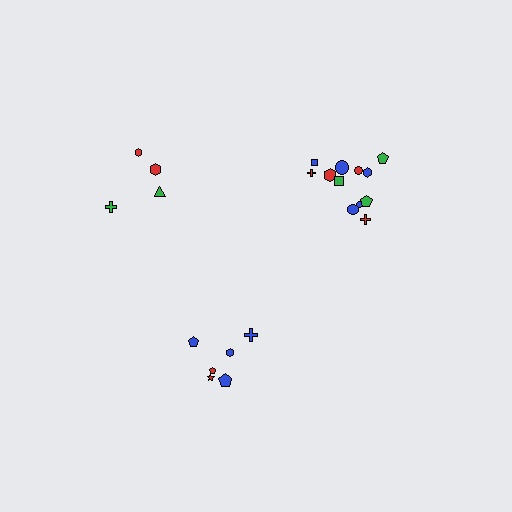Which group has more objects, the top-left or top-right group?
The top-right group.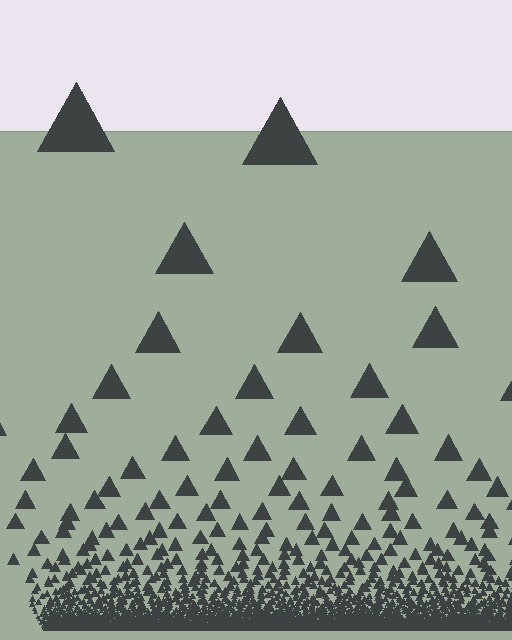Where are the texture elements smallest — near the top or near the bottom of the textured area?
Near the bottom.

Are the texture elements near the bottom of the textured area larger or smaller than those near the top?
Smaller. The gradient is inverted — elements near the bottom are smaller and denser.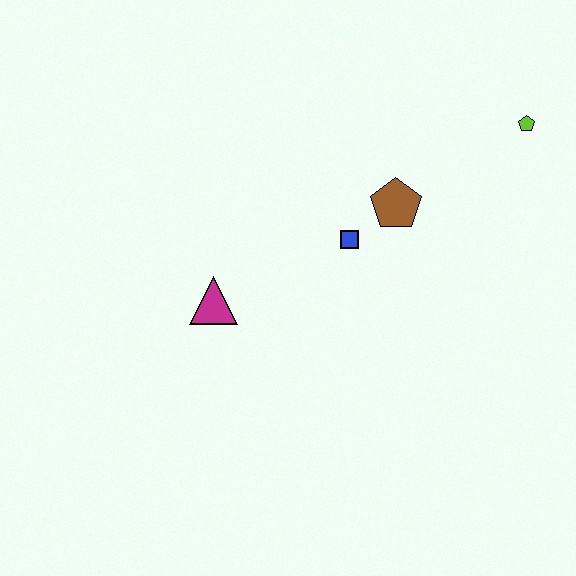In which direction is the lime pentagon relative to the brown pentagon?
The lime pentagon is to the right of the brown pentagon.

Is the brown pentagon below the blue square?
No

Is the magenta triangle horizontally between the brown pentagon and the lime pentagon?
No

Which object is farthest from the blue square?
The lime pentagon is farthest from the blue square.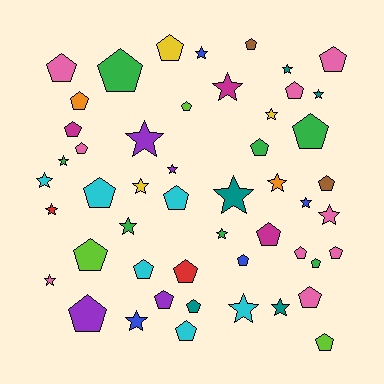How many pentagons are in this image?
There are 29 pentagons.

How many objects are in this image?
There are 50 objects.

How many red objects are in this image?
There are 2 red objects.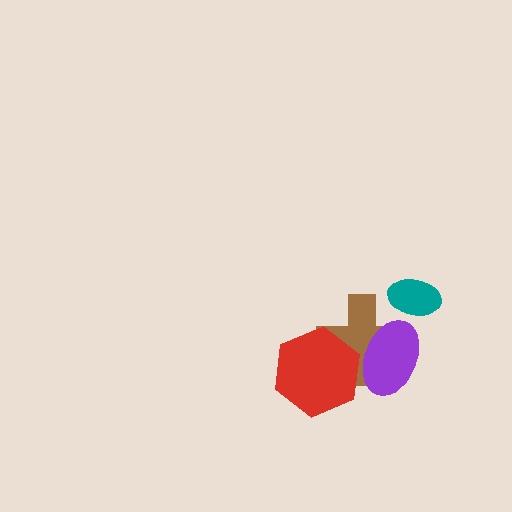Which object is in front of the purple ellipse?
The red hexagon is in front of the purple ellipse.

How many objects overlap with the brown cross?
2 objects overlap with the brown cross.